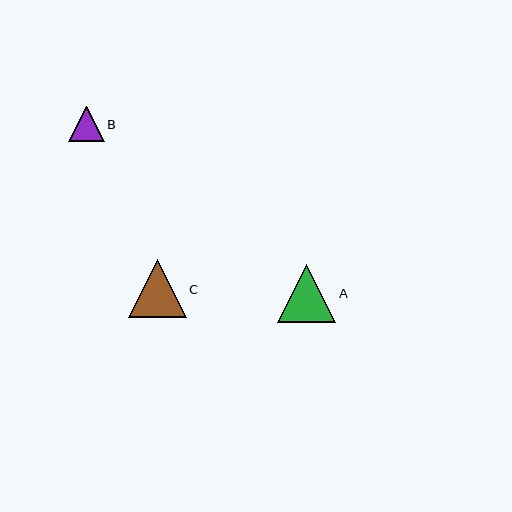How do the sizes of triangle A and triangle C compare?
Triangle A and triangle C are approximately the same size.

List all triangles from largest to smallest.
From largest to smallest: A, C, B.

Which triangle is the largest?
Triangle A is the largest with a size of approximately 58 pixels.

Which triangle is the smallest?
Triangle B is the smallest with a size of approximately 35 pixels.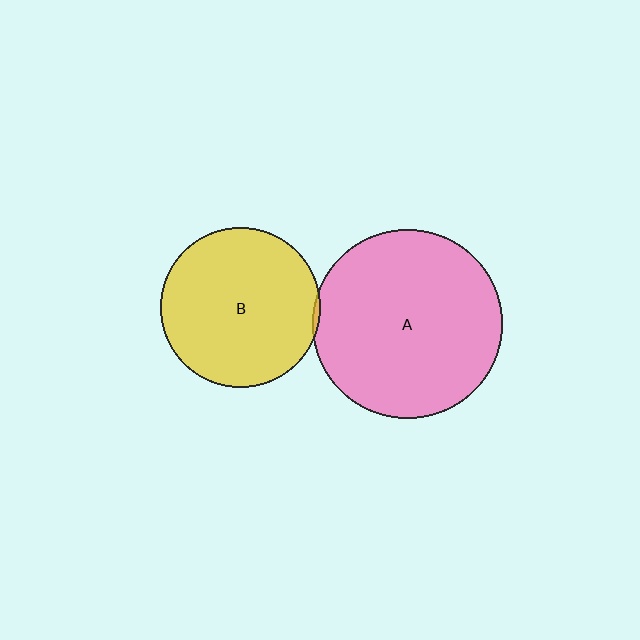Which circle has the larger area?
Circle A (pink).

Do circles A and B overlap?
Yes.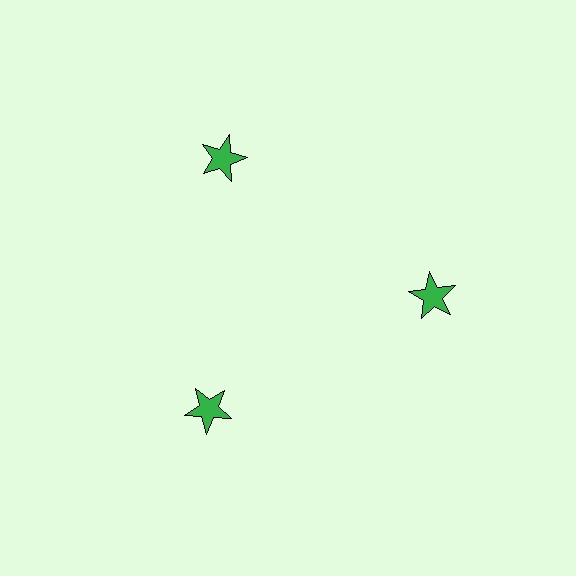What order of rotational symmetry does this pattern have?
This pattern has 3-fold rotational symmetry.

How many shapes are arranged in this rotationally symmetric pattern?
There are 3 shapes, arranged in 3 groups of 1.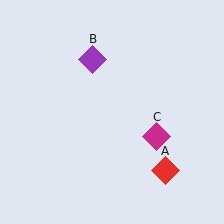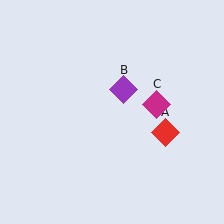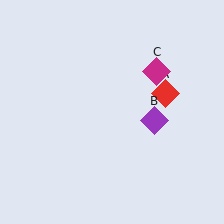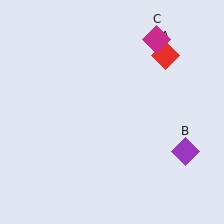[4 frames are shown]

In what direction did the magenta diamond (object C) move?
The magenta diamond (object C) moved up.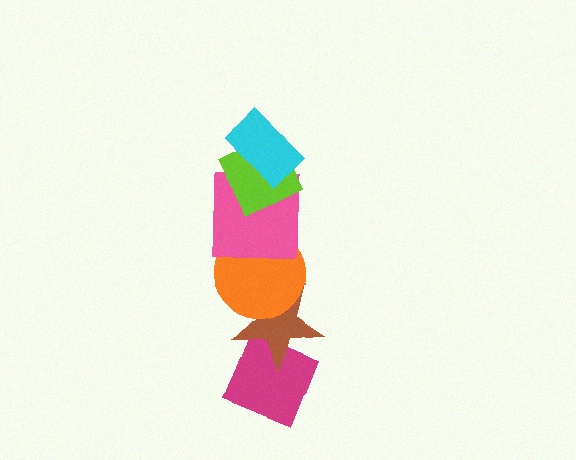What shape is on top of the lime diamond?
The cyan rectangle is on top of the lime diamond.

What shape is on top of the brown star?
The orange circle is on top of the brown star.